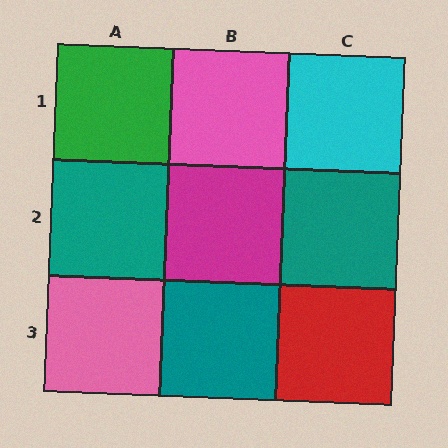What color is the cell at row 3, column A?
Pink.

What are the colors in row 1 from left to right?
Green, pink, cyan.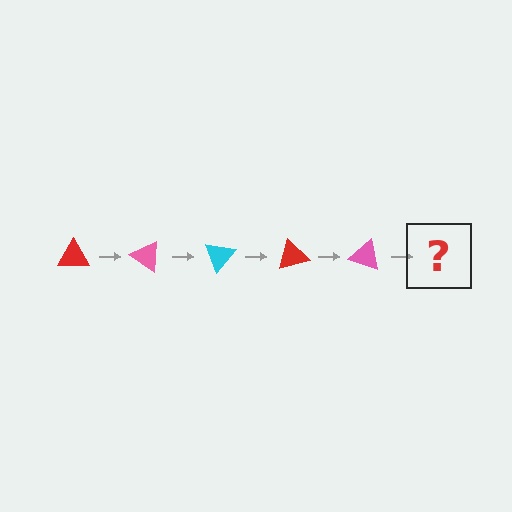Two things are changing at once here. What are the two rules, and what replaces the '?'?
The two rules are that it rotates 35 degrees each step and the color cycles through red, pink, and cyan. The '?' should be a cyan triangle, rotated 175 degrees from the start.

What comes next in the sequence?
The next element should be a cyan triangle, rotated 175 degrees from the start.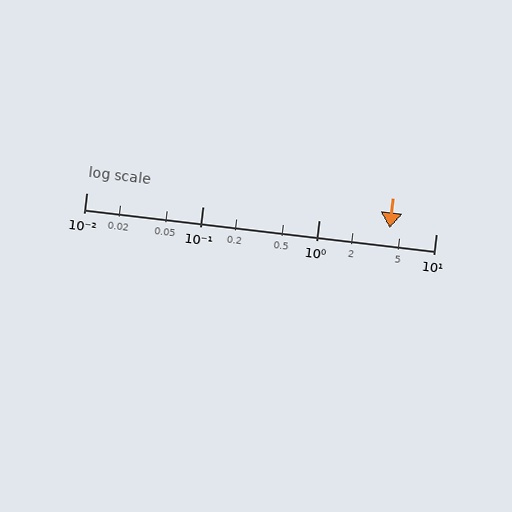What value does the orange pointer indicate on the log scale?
The pointer indicates approximately 4.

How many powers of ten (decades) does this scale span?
The scale spans 3 decades, from 0.01 to 10.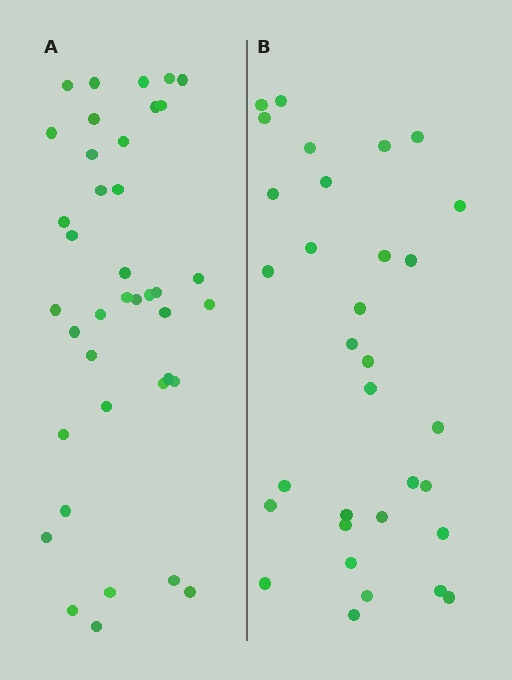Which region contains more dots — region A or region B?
Region A (the left region) has more dots.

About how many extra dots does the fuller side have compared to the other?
Region A has roughly 8 or so more dots than region B.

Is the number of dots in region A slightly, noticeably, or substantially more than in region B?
Region A has only slightly more — the two regions are fairly close. The ratio is roughly 1.2 to 1.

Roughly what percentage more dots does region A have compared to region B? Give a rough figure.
About 20% more.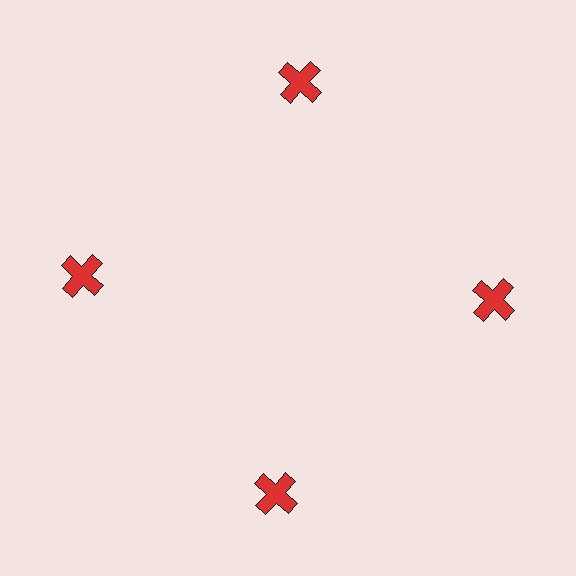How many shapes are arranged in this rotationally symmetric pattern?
There are 4 shapes, arranged in 4 groups of 1.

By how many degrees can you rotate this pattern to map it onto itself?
The pattern maps onto itself every 90 degrees of rotation.